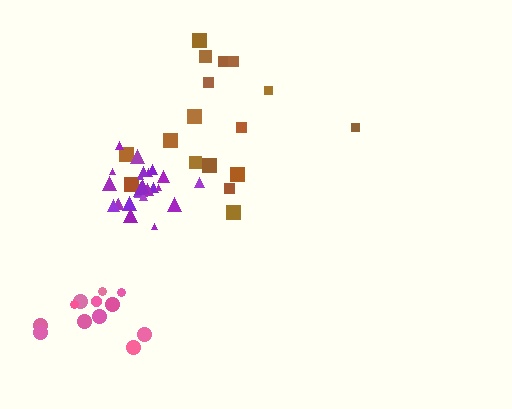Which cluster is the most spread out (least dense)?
Brown.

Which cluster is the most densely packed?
Purple.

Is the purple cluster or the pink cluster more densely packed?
Purple.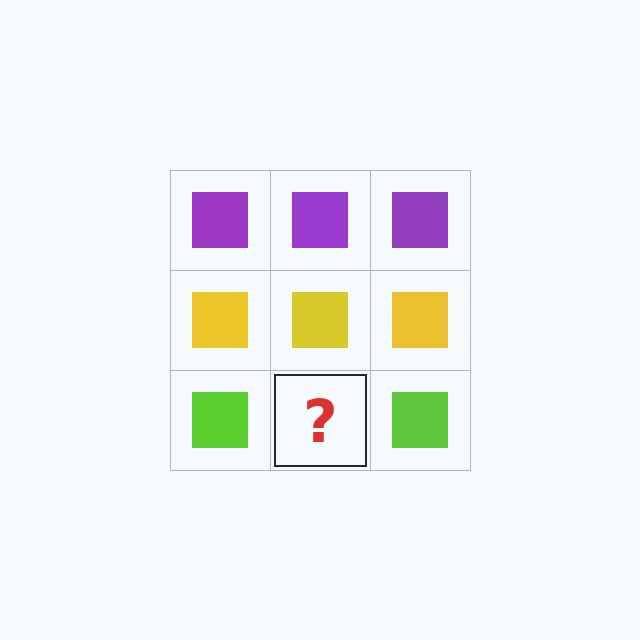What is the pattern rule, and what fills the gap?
The rule is that each row has a consistent color. The gap should be filled with a lime square.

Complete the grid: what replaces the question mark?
The question mark should be replaced with a lime square.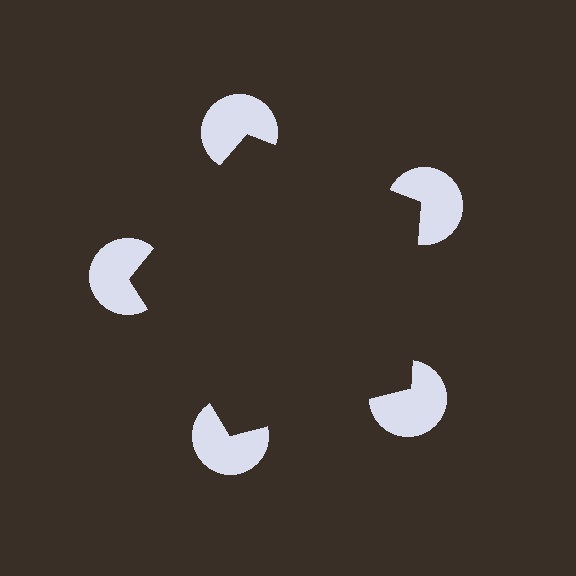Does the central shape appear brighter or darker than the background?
It typically appears slightly darker than the background, even though no actual brightness change is drawn.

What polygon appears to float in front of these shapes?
An illusory pentagon — its edges are inferred from the aligned wedge cuts in the pac-man discs, not physically drawn.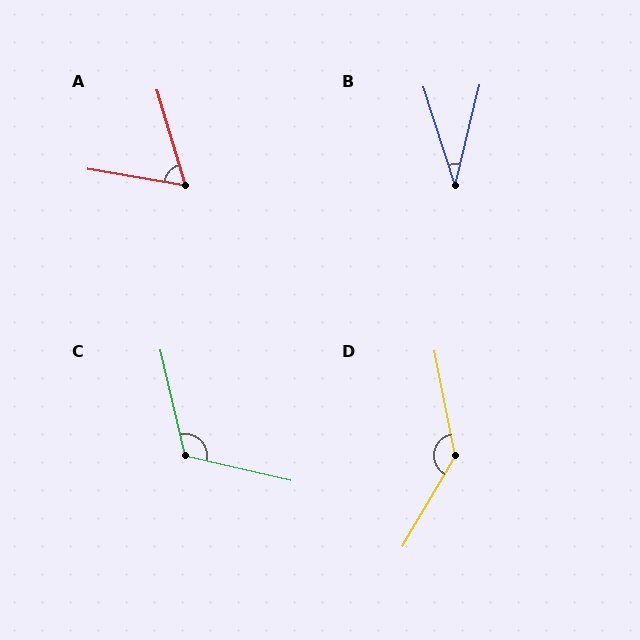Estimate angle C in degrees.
Approximately 116 degrees.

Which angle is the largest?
D, at approximately 139 degrees.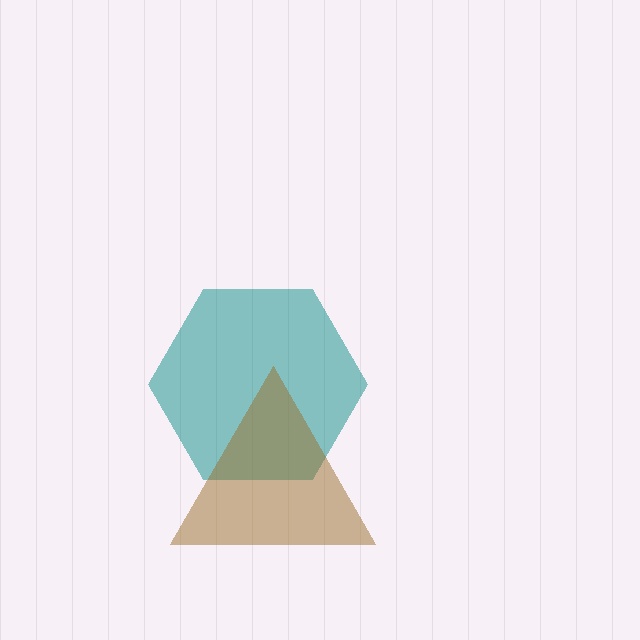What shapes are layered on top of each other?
The layered shapes are: a teal hexagon, a brown triangle.